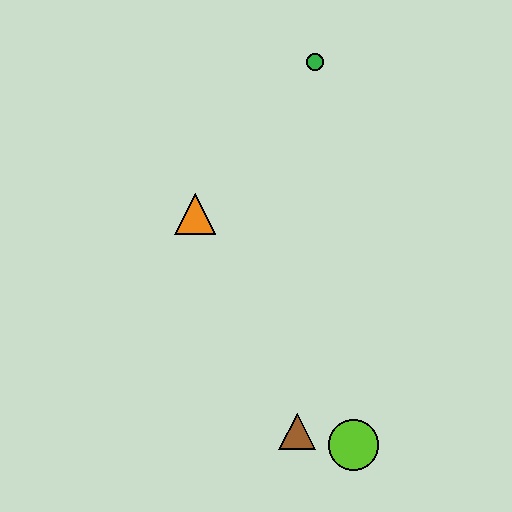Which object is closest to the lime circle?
The brown triangle is closest to the lime circle.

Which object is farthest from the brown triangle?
The green circle is farthest from the brown triangle.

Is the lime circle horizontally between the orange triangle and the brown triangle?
No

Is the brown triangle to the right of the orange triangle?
Yes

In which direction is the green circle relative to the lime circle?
The green circle is above the lime circle.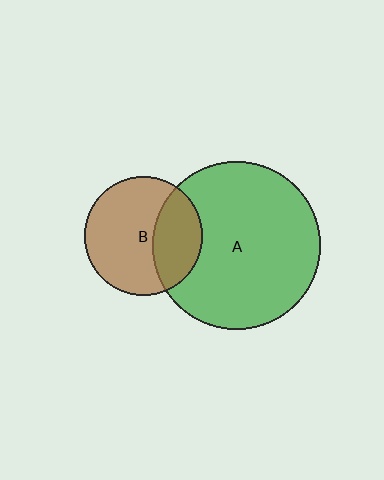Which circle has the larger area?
Circle A (green).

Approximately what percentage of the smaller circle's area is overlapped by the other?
Approximately 30%.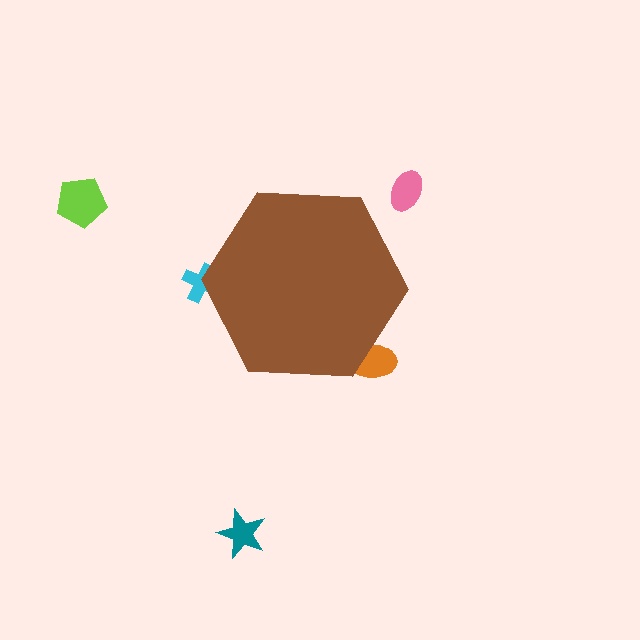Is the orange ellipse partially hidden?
Yes, the orange ellipse is partially hidden behind the brown hexagon.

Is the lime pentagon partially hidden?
No, the lime pentagon is fully visible.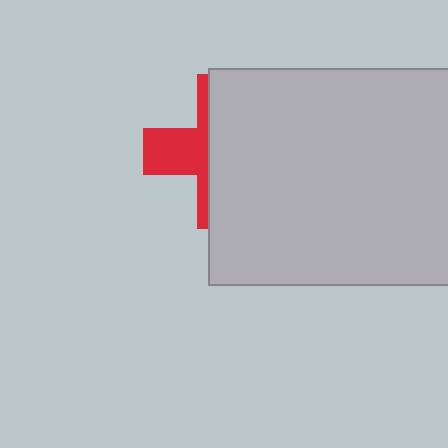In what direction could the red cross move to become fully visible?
The red cross could move left. That would shift it out from behind the light gray rectangle entirely.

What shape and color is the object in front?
The object in front is a light gray rectangle.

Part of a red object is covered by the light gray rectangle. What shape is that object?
It is a cross.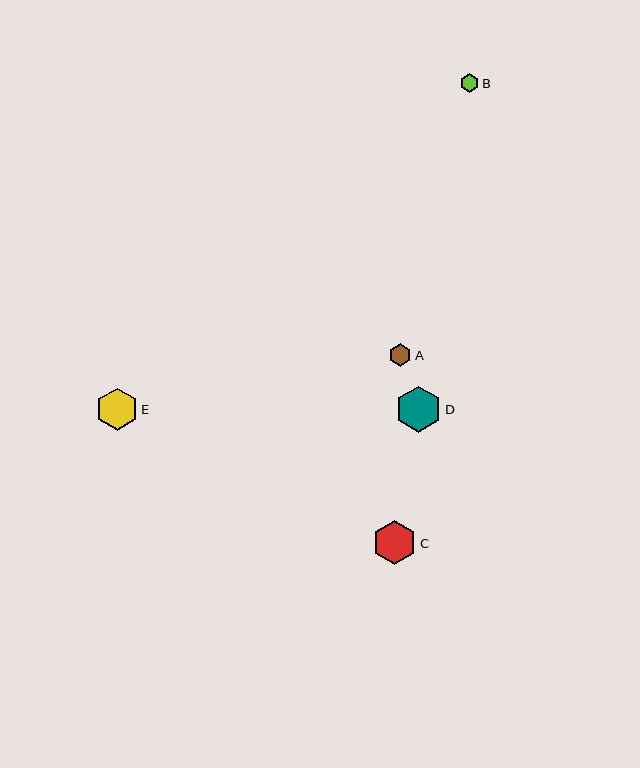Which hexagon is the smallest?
Hexagon B is the smallest with a size of approximately 18 pixels.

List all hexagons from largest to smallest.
From largest to smallest: D, C, E, A, B.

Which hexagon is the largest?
Hexagon D is the largest with a size of approximately 46 pixels.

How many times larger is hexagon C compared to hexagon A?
Hexagon C is approximately 1.9 times the size of hexagon A.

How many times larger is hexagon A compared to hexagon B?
Hexagon A is approximately 1.2 times the size of hexagon B.